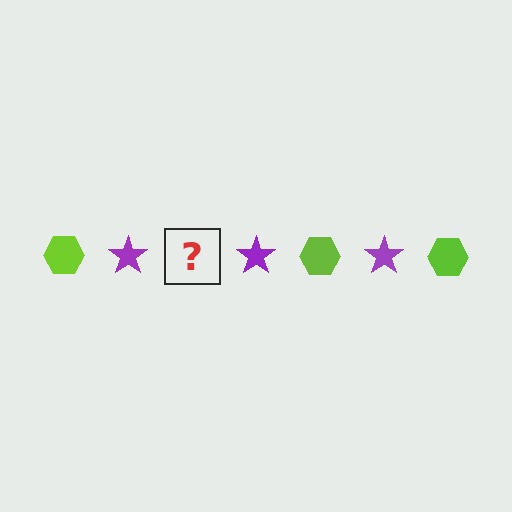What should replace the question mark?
The question mark should be replaced with a lime hexagon.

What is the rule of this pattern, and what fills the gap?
The rule is that the pattern alternates between lime hexagon and purple star. The gap should be filled with a lime hexagon.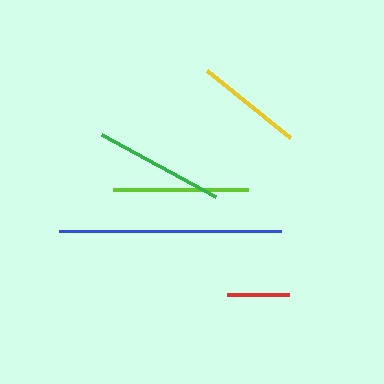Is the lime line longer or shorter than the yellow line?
The lime line is longer than the yellow line.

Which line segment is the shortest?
The red line is the shortest at approximately 62 pixels.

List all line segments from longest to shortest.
From longest to shortest: blue, lime, green, yellow, red.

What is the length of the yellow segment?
The yellow segment is approximately 107 pixels long.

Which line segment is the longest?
The blue line is the longest at approximately 222 pixels.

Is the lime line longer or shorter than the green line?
The lime line is longer than the green line.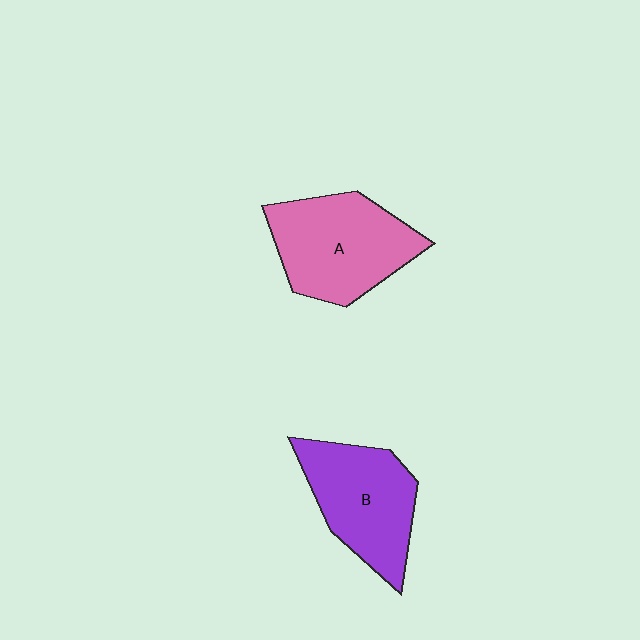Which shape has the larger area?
Shape A (pink).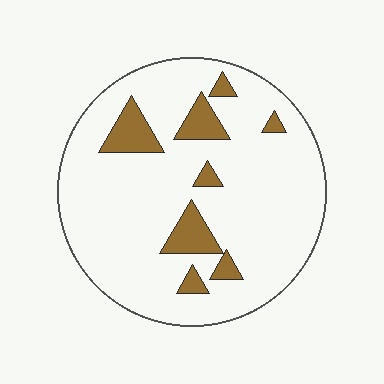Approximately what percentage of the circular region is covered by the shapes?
Approximately 15%.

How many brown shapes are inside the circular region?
8.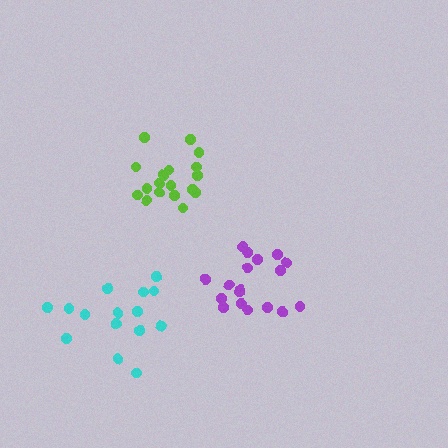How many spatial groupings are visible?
There are 3 spatial groupings.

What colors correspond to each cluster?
The clusters are colored: purple, lime, cyan.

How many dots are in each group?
Group 1: 18 dots, Group 2: 18 dots, Group 3: 15 dots (51 total).